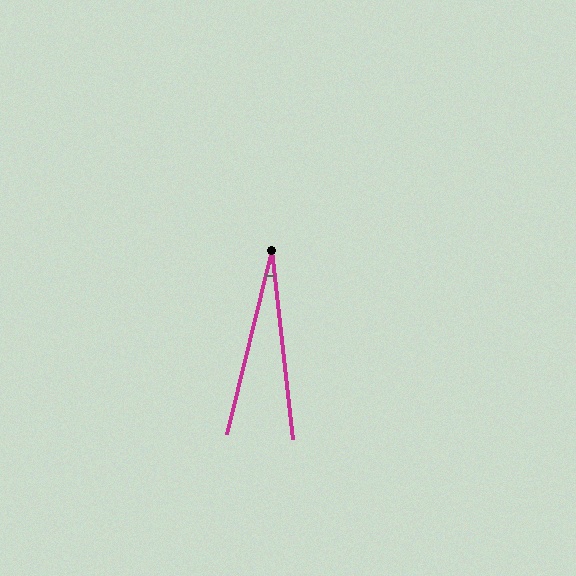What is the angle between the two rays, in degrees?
Approximately 20 degrees.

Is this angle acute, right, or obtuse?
It is acute.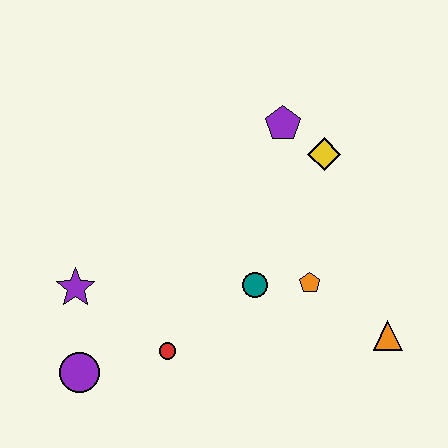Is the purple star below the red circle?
No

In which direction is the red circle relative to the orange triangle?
The red circle is to the left of the orange triangle.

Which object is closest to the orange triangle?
The orange pentagon is closest to the orange triangle.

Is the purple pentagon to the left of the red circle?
No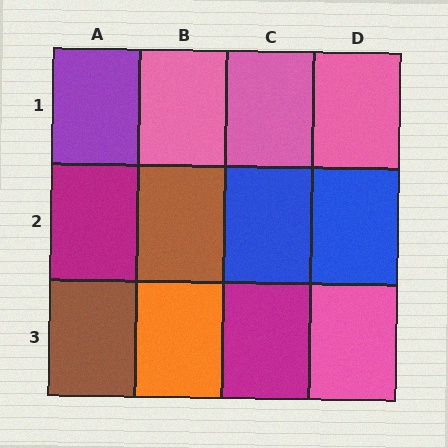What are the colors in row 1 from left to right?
Purple, pink, pink, pink.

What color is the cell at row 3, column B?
Orange.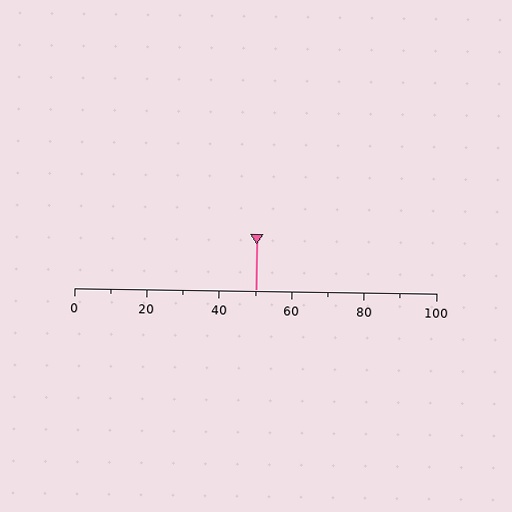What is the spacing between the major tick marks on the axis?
The major ticks are spaced 20 apart.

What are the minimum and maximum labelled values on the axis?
The axis runs from 0 to 100.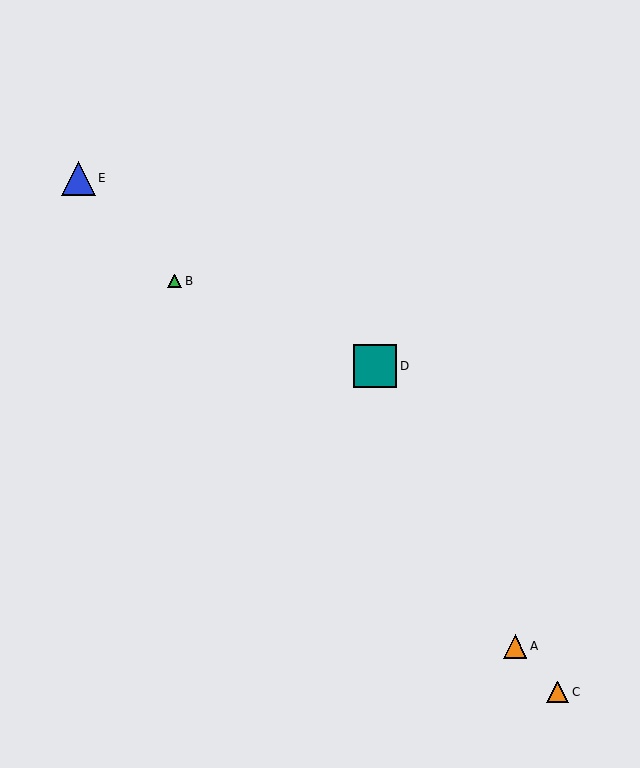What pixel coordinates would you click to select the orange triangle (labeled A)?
Click at (515, 647) to select the orange triangle A.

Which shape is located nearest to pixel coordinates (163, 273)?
The green triangle (labeled B) at (175, 281) is nearest to that location.